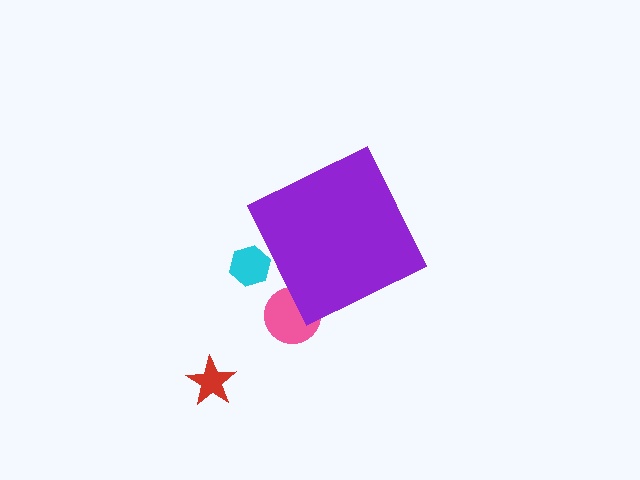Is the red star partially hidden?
No, the red star is fully visible.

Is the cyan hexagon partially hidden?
Yes, the cyan hexagon is partially hidden behind the purple diamond.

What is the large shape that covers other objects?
A purple diamond.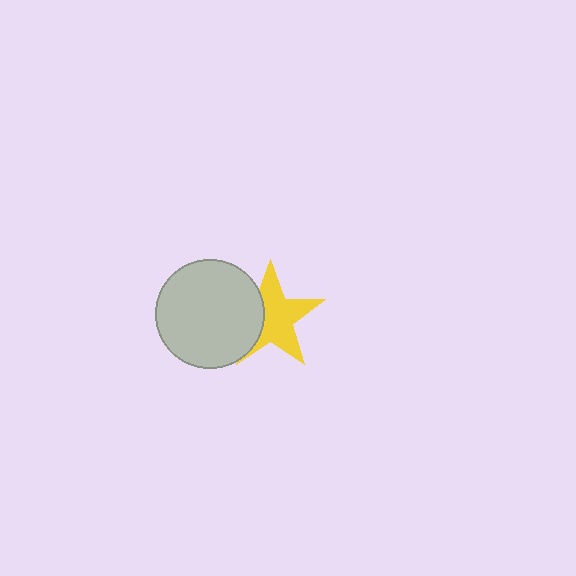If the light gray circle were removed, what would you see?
You would see the complete yellow star.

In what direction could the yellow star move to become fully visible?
The yellow star could move right. That would shift it out from behind the light gray circle entirely.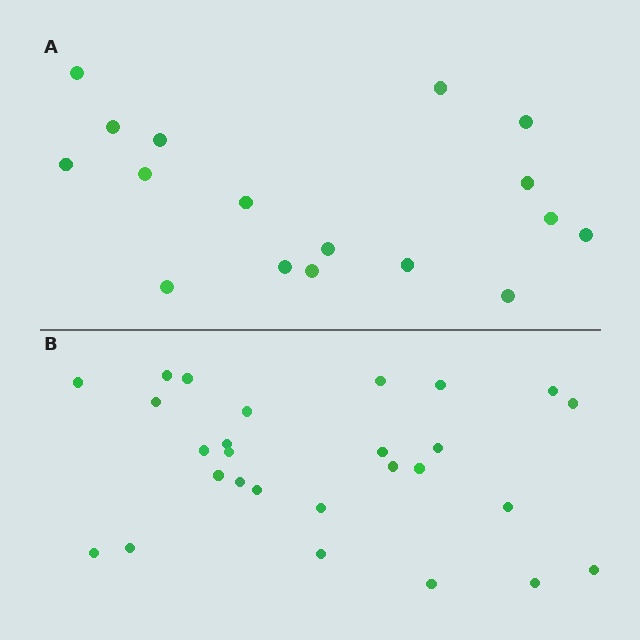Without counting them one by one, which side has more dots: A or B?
Region B (the bottom region) has more dots.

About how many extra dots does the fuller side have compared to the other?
Region B has roughly 10 or so more dots than region A.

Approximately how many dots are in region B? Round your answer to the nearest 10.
About 30 dots. (The exact count is 27, which rounds to 30.)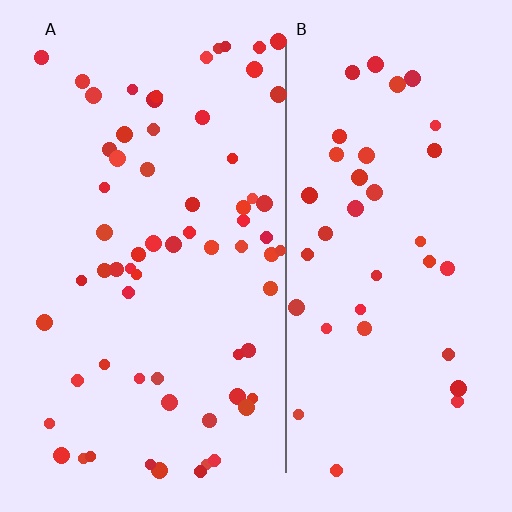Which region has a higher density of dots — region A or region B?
A (the left).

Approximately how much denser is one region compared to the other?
Approximately 1.8× — region A over region B.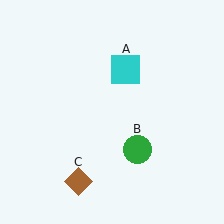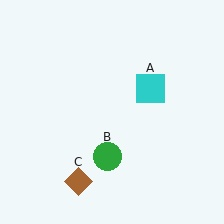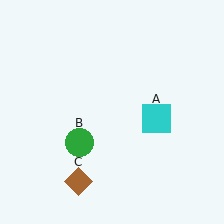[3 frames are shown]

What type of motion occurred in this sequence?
The cyan square (object A), green circle (object B) rotated clockwise around the center of the scene.